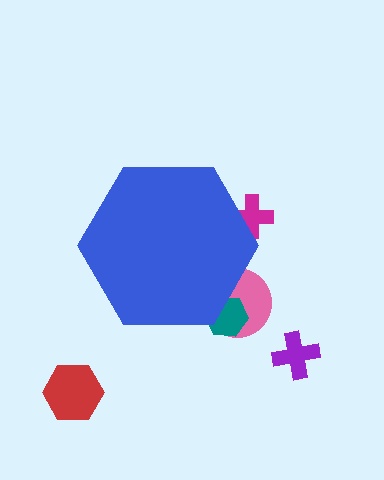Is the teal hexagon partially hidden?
Yes, the teal hexagon is partially hidden behind the blue hexagon.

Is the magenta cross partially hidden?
Yes, the magenta cross is partially hidden behind the blue hexagon.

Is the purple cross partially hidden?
No, the purple cross is fully visible.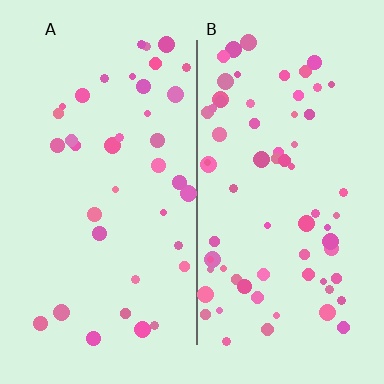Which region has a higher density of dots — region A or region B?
B (the right).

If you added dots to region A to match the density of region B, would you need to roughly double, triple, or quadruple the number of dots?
Approximately double.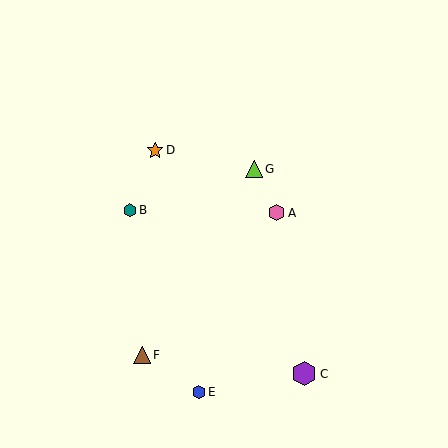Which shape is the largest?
The purple hexagon (labeled C) is the largest.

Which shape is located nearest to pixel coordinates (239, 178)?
The lime triangle (labeled G) at (254, 169) is nearest to that location.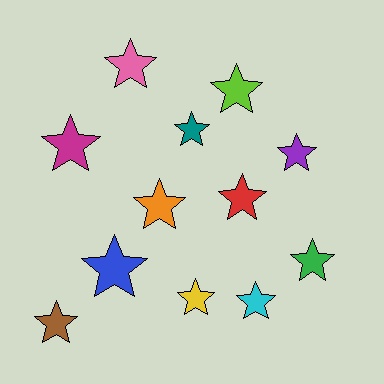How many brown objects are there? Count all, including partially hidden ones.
There is 1 brown object.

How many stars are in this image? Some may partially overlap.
There are 12 stars.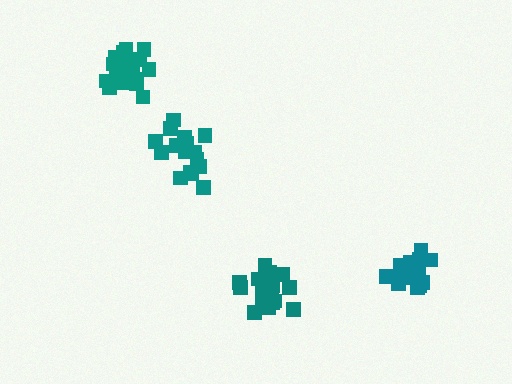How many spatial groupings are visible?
There are 4 spatial groupings.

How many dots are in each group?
Group 1: 20 dots, Group 2: 18 dots, Group 3: 18 dots, Group 4: 17 dots (73 total).